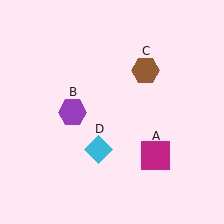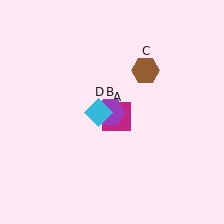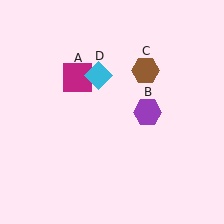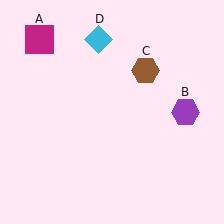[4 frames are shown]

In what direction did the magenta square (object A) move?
The magenta square (object A) moved up and to the left.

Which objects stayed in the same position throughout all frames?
Brown hexagon (object C) remained stationary.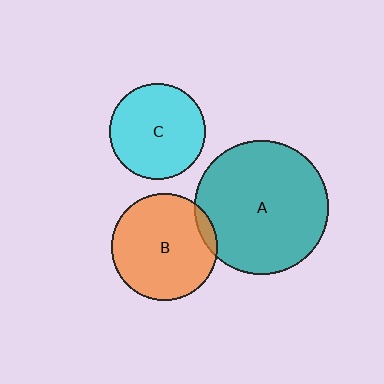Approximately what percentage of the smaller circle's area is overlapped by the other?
Approximately 5%.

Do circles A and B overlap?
Yes.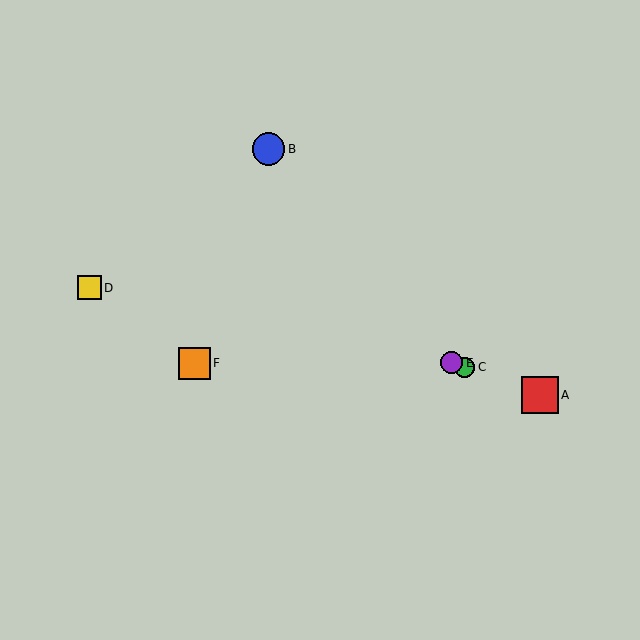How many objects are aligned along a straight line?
3 objects (A, C, E) are aligned along a straight line.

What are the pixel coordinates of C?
Object C is at (465, 367).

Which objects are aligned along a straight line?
Objects A, C, E are aligned along a straight line.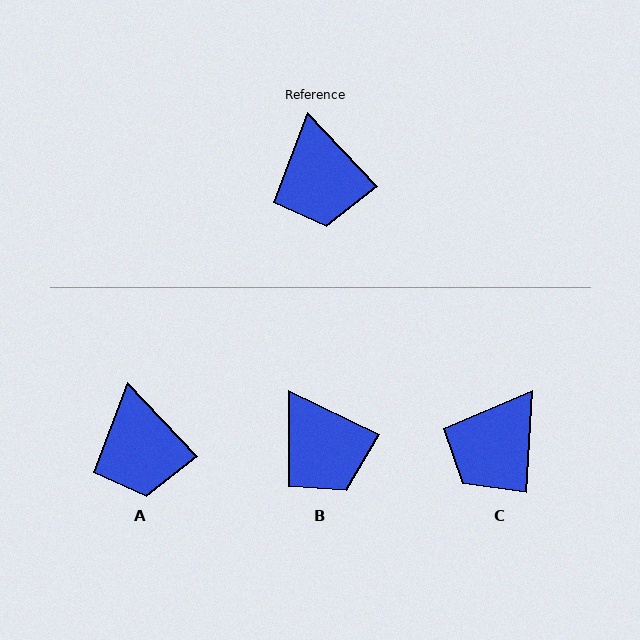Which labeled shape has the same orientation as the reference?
A.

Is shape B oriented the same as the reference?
No, it is off by about 21 degrees.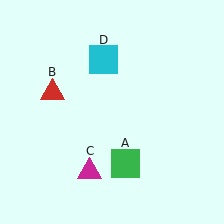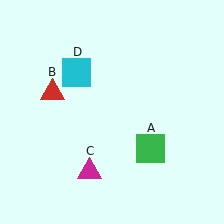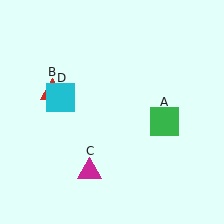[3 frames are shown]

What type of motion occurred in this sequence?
The green square (object A), cyan square (object D) rotated counterclockwise around the center of the scene.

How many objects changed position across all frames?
2 objects changed position: green square (object A), cyan square (object D).